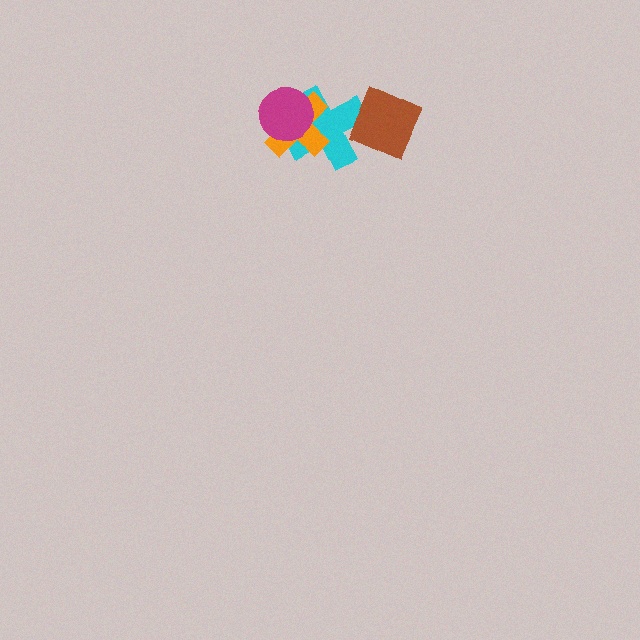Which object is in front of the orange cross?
The magenta circle is in front of the orange cross.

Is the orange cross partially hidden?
Yes, it is partially covered by another shape.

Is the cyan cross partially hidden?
Yes, it is partially covered by another shape.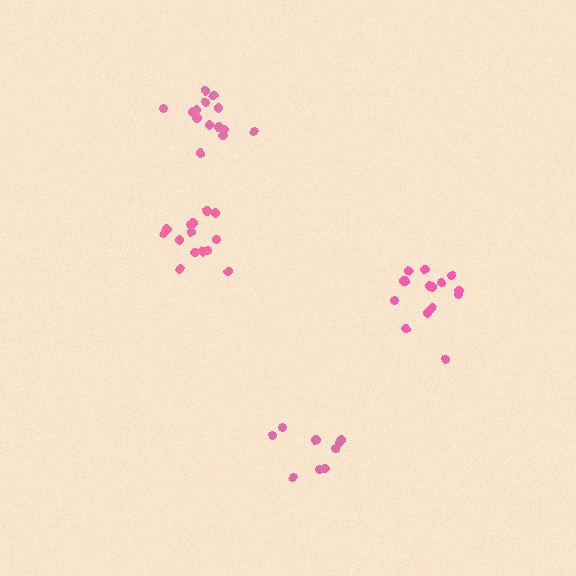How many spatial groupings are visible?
There are 4 spatial groupings.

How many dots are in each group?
Group 1: 9 dots, Group 2: 15 dots, Group 3: 14 dots, Group 4: 14 dots (52 total).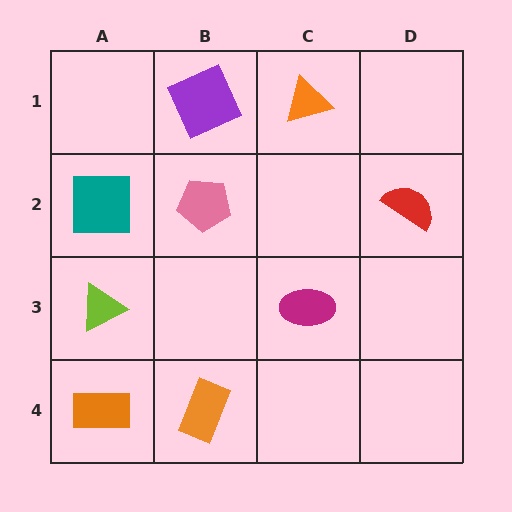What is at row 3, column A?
A lime triangle.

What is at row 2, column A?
A teal square.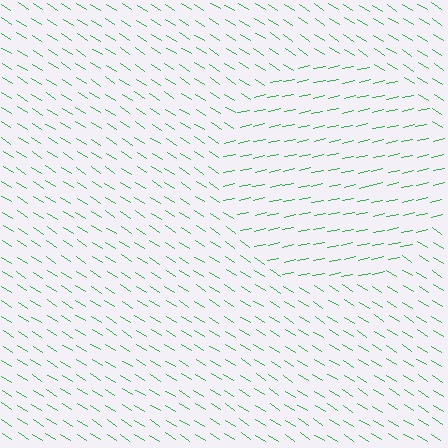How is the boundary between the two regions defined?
The boundary is defined purely by a change in line orientation (approximately 45 degrees difference). All lines are the same color and thickness.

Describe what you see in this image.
The image is filled with small green line segments. A circle region in the image has lines oriented differently from the surrounding lines, creating a visible texture boundary.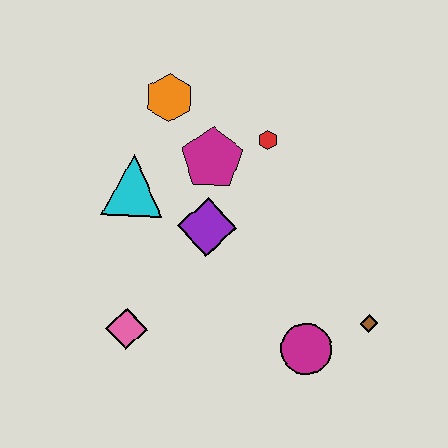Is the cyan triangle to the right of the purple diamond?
No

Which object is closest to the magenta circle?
The brown diamond is closest to the magenta circle.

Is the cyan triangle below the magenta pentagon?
Yes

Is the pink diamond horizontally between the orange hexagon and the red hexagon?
No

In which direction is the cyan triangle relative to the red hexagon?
The cyan triangle is to the left of the red hexagon.